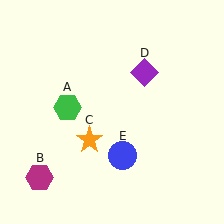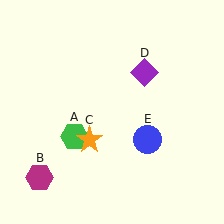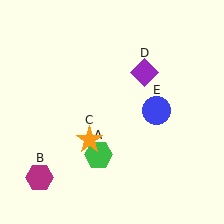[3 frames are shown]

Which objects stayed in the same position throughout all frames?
Magenta hexagon (object B) and orange star (object C) and purple diamond (object D) remained stationary.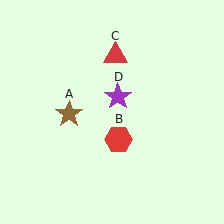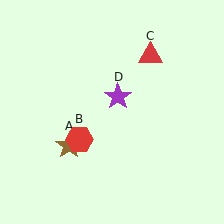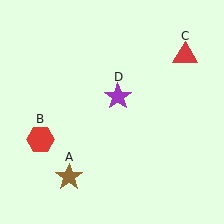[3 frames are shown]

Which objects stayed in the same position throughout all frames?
Purple star (object D) remained stationary.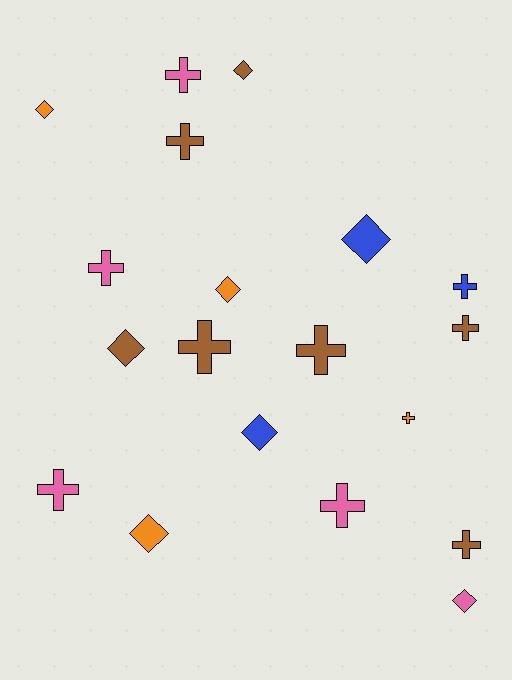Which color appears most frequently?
Brown, with 7 objects.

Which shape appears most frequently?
Cross, with 11 objects.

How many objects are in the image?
There are 19 objects.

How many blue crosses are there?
There is 1 blue cross.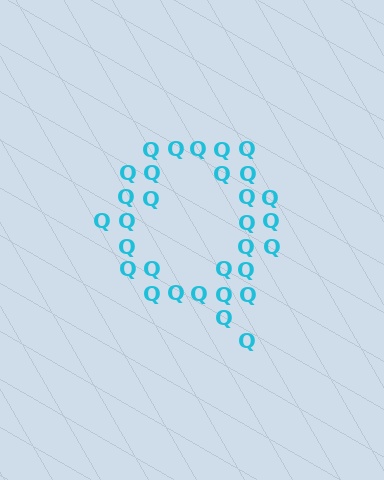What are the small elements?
The small elements are letter Q's.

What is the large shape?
The large shape is the letter Q.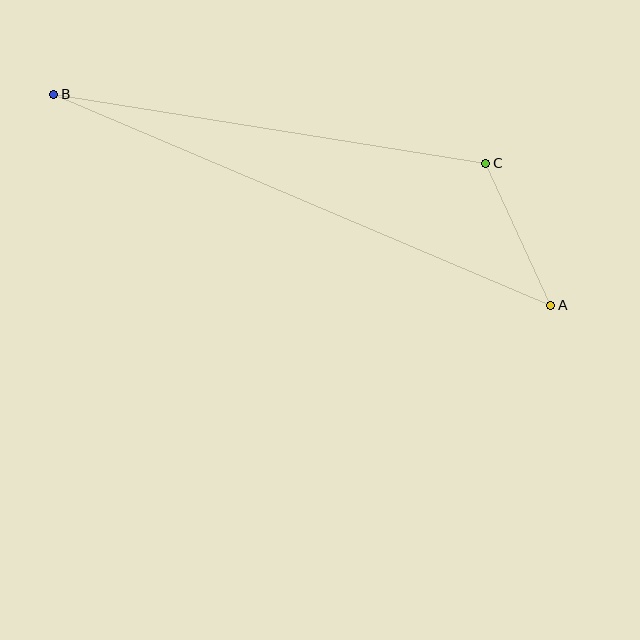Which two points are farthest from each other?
Points A and B are farthest from each other.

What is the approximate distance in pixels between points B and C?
The distance between B and C is approximately 437 pixels.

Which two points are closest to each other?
Points A and C are closest to each other.